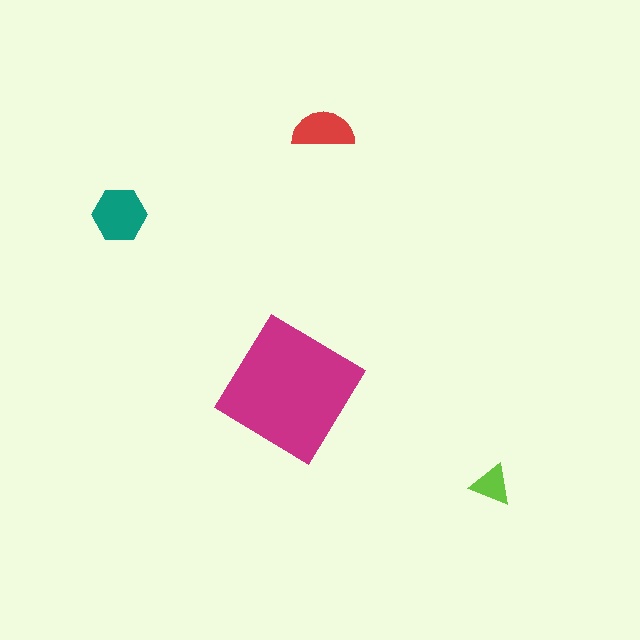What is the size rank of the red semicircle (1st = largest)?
3rd.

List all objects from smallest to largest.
The lime triangle, the red semicircle, the teal hexagon, the magenta diamond.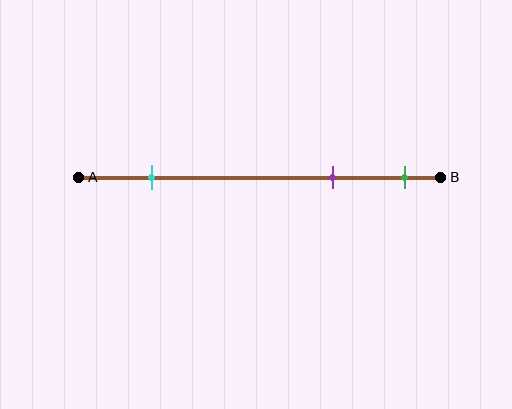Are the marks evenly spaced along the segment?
No, the marks are not evenly spaced.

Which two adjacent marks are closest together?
The purple and green marks are the closest adjacent pair.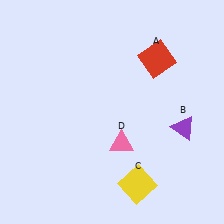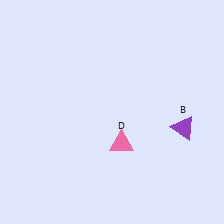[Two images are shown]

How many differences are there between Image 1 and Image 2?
There are 2 differences between the two images.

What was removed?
The red square (A), the yellow square (C) were removed in Image 2.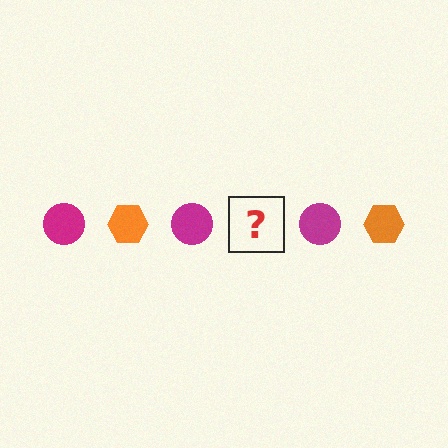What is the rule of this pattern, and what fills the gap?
The rule is that the pattern alternates between magenta circle and orange hexagon. The gap should be filled with an orange hexagon.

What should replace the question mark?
The question mark should be replaced with an orange hexagon.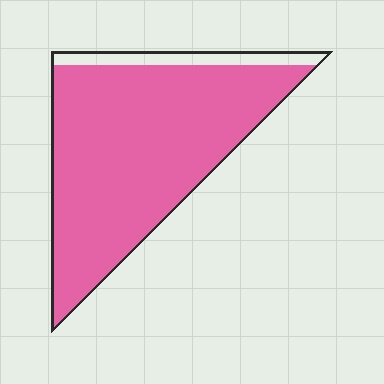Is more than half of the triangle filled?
Yes.